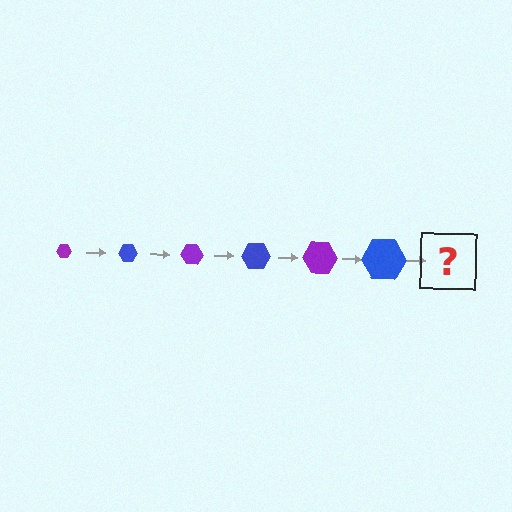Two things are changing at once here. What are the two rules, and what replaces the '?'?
The two rules are that the hexagon grows larger each step and the color cycles through purple and blue. The '?' should be a purple hexagon, larger than the previous one.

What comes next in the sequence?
The next element should be a purple hexagon, larger than the previous one.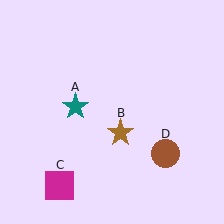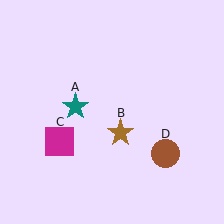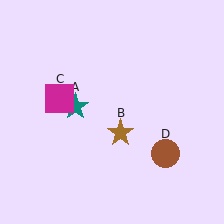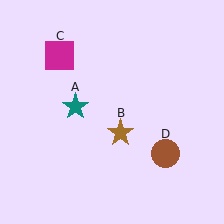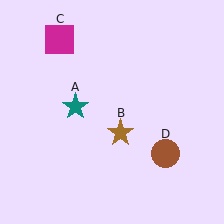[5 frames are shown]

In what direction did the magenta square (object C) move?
The magenta square (object C) moved up.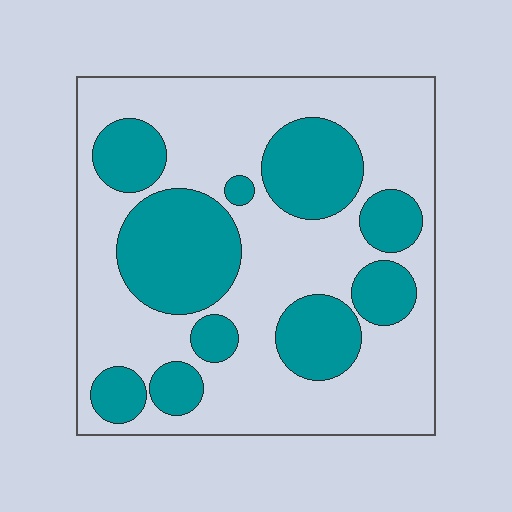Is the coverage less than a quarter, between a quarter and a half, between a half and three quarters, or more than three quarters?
Between a quarter and a half.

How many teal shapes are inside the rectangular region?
10.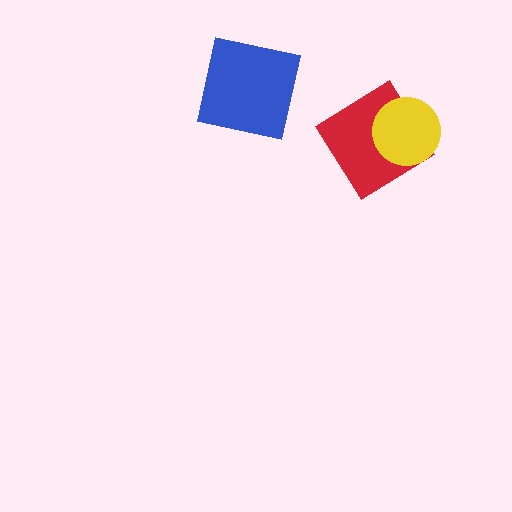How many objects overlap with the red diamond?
1 object overlaps with the red diamond.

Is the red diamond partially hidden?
Yes, it is partially covered by another shape.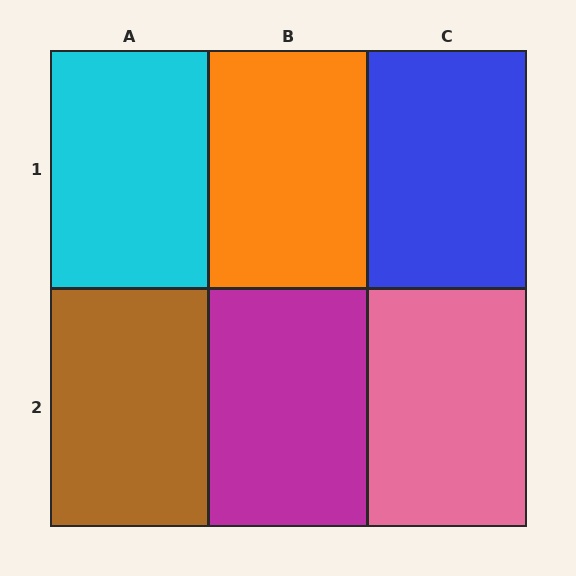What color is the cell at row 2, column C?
Pink.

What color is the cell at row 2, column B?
Magenta.